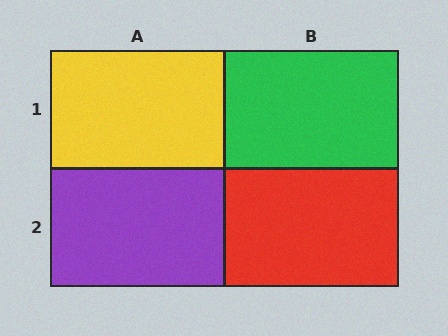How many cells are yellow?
1 cell is yellow.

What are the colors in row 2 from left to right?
Purple, red.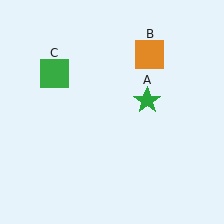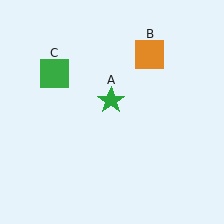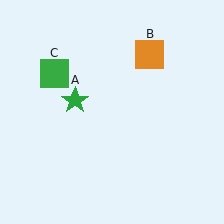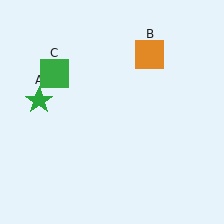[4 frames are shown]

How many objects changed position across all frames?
1 object changed position: green star (object A).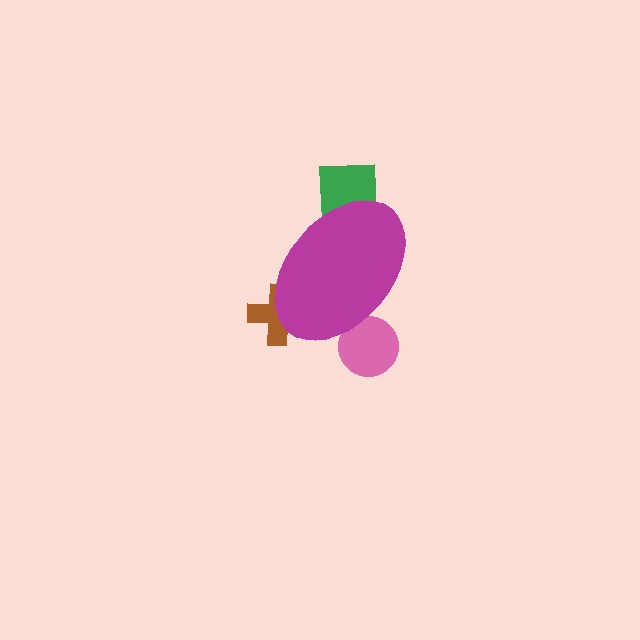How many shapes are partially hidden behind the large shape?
3 shapes are partially hidden.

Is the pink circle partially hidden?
Yes, the pink circle is partially hidden behind the magenta ellipse.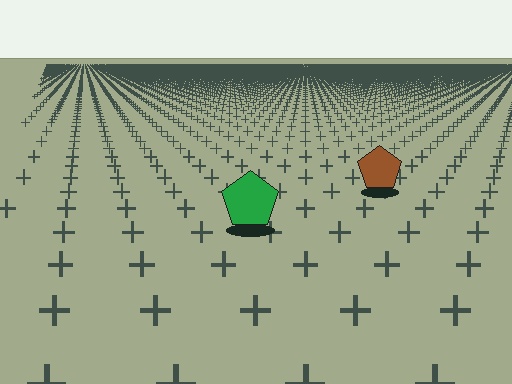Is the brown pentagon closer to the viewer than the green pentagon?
No. The green pentagon is closer — you can tell from the texture gradient: the ground texture is coarser near it.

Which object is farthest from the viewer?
The brown pentagon is farthest from the viewer. It appears smaller and the ground texture around it is denser.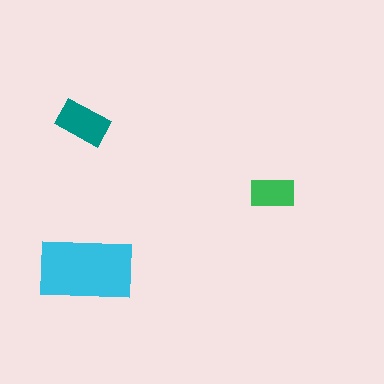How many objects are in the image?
There are 3 objects in the image.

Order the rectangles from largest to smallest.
the cyan one, the teal one, the green one.